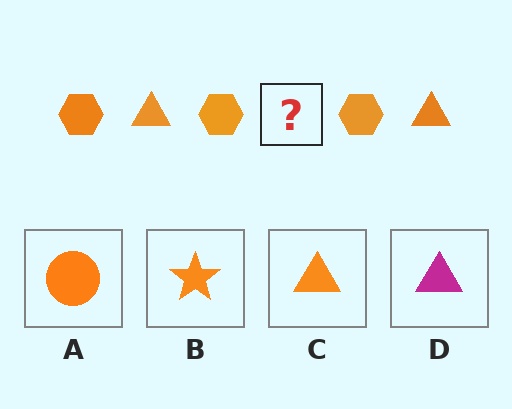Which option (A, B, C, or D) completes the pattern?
C.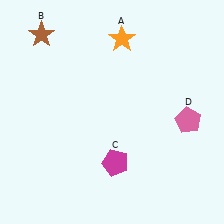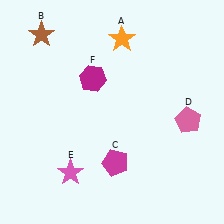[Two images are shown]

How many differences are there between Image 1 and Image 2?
There are 2 differences between the two images.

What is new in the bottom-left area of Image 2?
A pink star (E) was added in the bottom-left area of Image 2.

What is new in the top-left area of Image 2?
A magenta hexagon (F) was added in the top-left area of Image 2.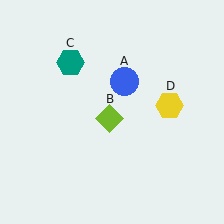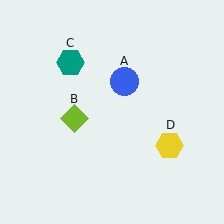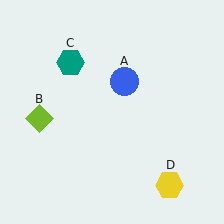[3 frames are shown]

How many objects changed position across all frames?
2 objects changed position: lime diamond (object B), yellow hexagon (object D).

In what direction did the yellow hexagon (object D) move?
The yellow hexagon (object D) moved down.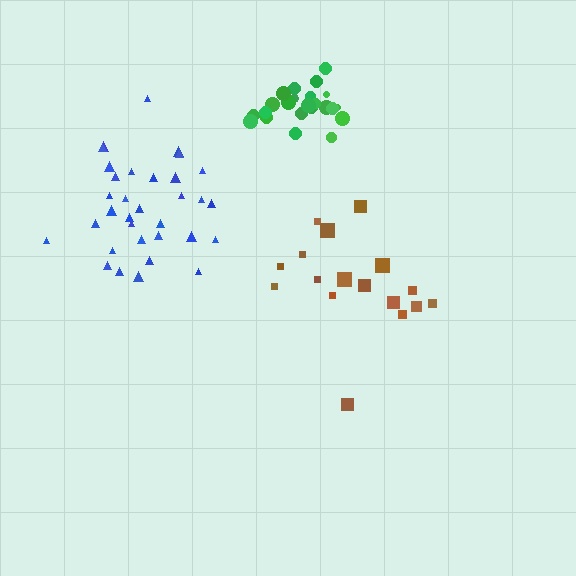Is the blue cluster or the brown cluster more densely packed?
Blue.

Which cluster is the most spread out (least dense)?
Brown.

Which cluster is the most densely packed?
Green.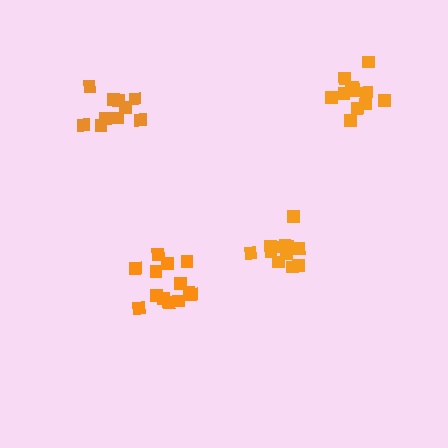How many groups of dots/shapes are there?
There are 4 groups.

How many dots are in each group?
Group 1: 12 dots, Group 2: 10 dots, Group 3: 13 dots, Group 4: 12 dots (47 total).